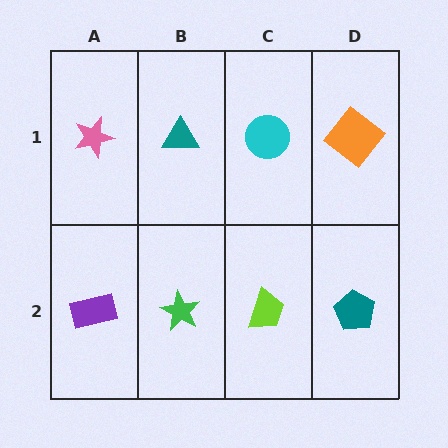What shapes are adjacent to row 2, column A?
A pink star (row 1, column A), a green star (row 2, column B).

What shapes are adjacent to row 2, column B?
A teal triangle (row 1, column B), a purple rectangle (row 2, column A), a lime trapezoid (row 2, column C).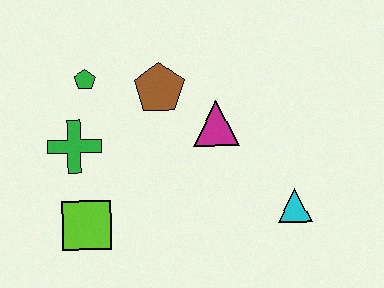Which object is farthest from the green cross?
The cyan triangle is farthest from the green cross.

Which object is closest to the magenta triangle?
The brown pentagon is closest to the magenta triangle.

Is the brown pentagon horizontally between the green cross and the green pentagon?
No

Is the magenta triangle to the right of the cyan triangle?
No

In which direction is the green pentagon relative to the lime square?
The green pentagon is above the lime square.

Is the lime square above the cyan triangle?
No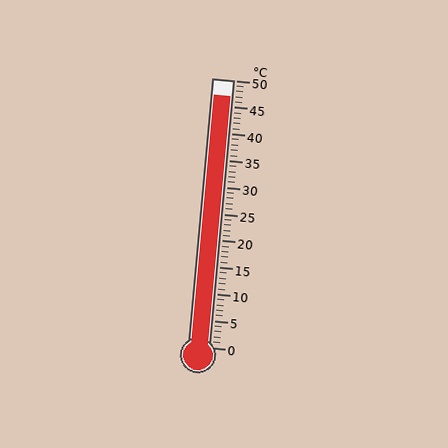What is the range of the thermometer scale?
The thermometer scale ranges from 0°C to 50°C.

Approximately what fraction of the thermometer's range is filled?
The thermometer is filled to approximately 95% of its range.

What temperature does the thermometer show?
The thermometer shows approximately 47°C.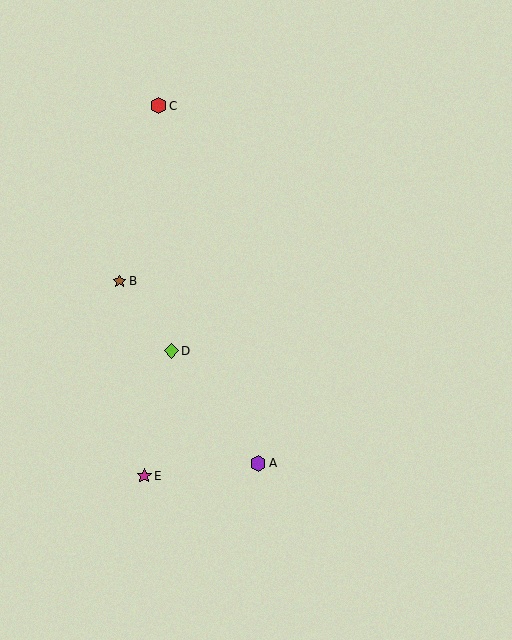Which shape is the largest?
The red hexagon (labeled C) is the largest.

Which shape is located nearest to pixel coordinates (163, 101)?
The red hexagon (labeled C) at (158, 106) is nearest to that location.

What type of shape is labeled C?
Shape C is a red hexagon.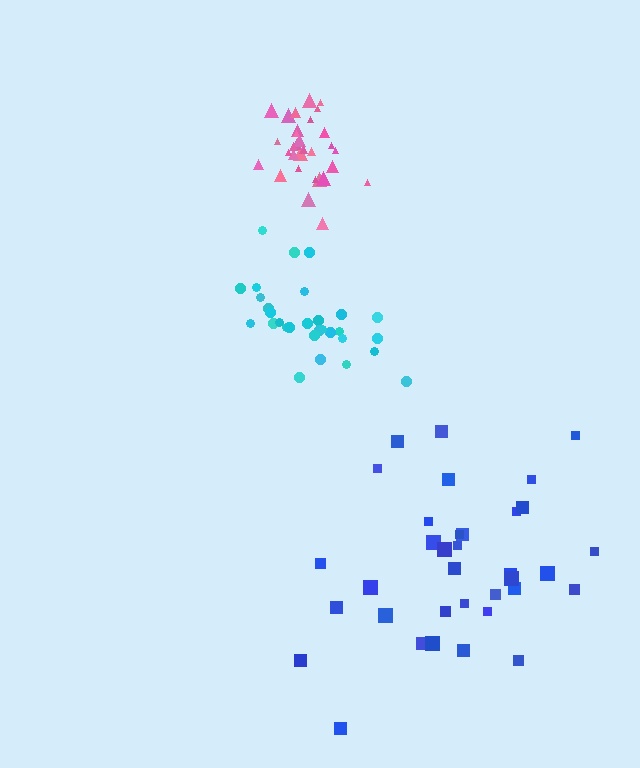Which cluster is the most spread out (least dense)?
Blue.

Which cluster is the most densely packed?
Pink.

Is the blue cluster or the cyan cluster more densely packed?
Cyan.